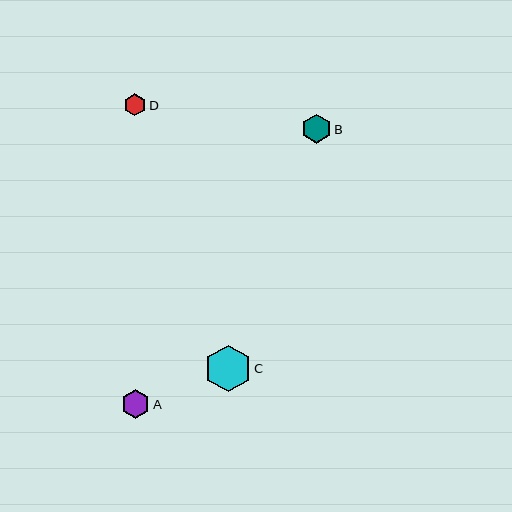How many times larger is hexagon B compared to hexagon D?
Hexagon B is approximately 1.3 times the size of hexagon D.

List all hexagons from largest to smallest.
From largest to smallest: C, B, A, D.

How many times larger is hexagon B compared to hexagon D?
Hexagon B is approximately 1.3 times the size of hexagon D.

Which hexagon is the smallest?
Hexagon D is the smallest with a size of approximately 22 pixels.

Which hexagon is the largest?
Hexagon C is the largest with a size of approximately 46 pixels.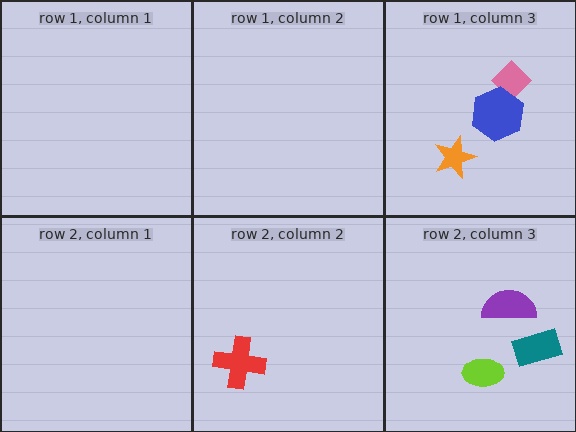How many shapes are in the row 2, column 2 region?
1.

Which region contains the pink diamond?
The row 1, column 3 region.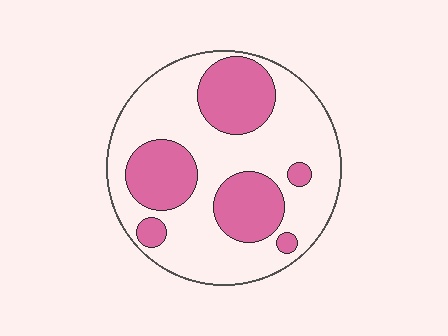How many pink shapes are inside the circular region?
6.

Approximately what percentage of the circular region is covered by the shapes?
Approximately 35%.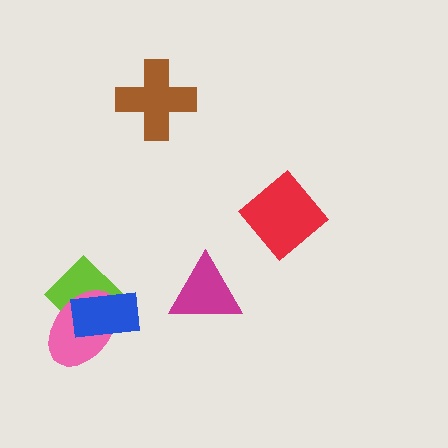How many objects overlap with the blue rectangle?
2 objects overlap with the blue rectangle.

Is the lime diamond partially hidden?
Yes, it is partially covered by another shape.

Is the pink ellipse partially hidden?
Yes, it is partially covered by another shape.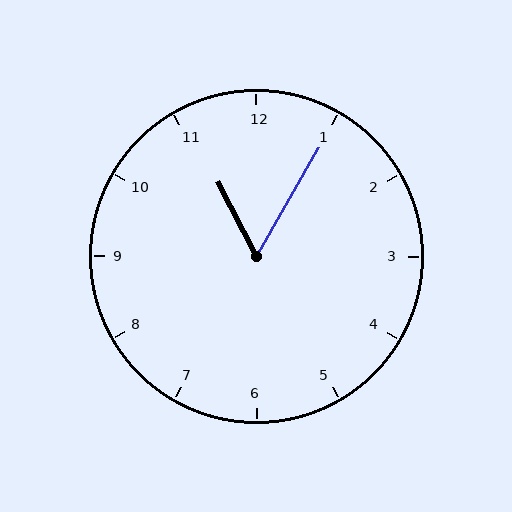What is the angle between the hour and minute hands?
Approximately 58 degrees.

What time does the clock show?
11:05.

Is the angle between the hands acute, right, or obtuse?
It is acute.